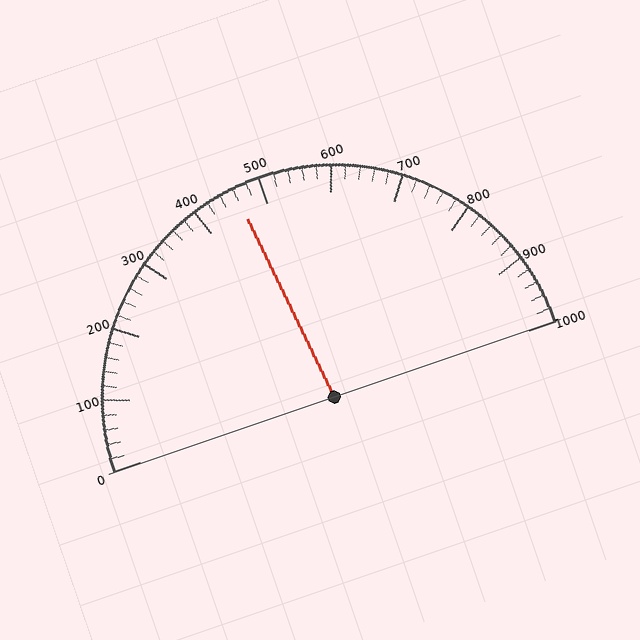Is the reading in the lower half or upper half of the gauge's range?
The reading is in the lower half of the range (0 to 1000).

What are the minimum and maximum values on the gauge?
The gauge ranges from 0 to 1000.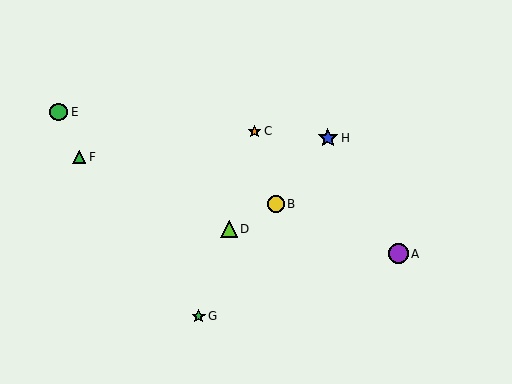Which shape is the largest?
The blue star (labeled H) is the largest.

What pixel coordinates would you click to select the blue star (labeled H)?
Click at (328, 138) to select the blue star H.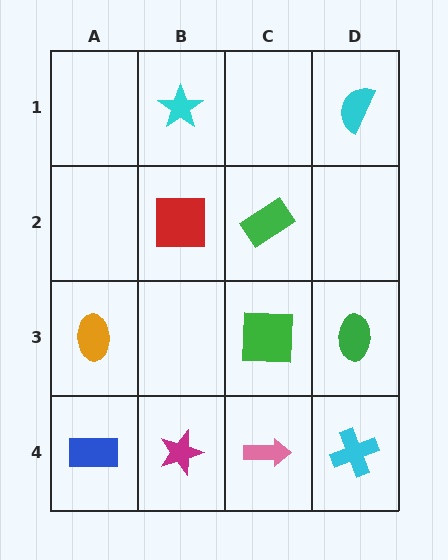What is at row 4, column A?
A blue rectangle.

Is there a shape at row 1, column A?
No, that cell is empty.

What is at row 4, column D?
A cyan cross.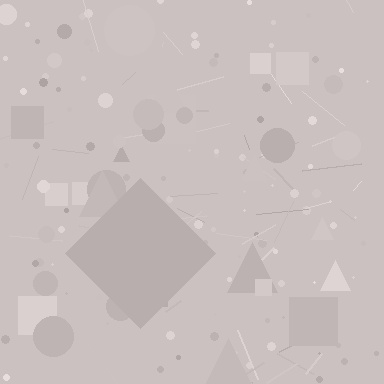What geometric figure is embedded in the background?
A diamond is embedded in the background.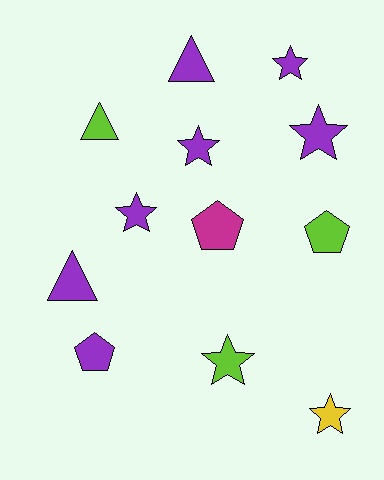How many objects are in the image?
There are 12 objects.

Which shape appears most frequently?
Star, with 6 objects.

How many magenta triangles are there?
There are no magenta triangles.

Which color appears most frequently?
Purple, with 7 objects.